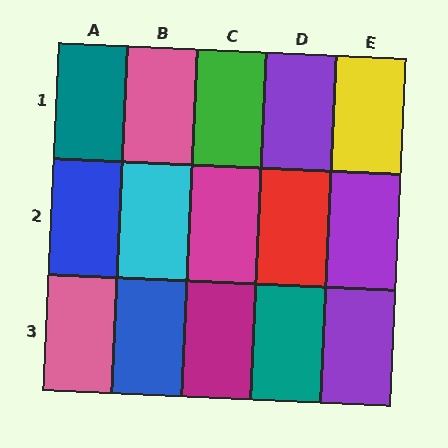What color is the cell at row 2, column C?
Magenta.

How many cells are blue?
2 cells are blue.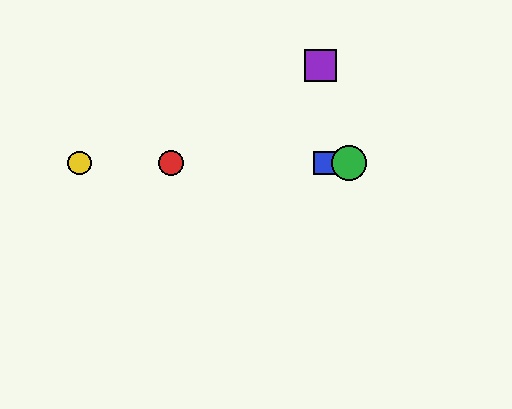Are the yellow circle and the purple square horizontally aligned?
No, the yellow circle is at y≈163 and the purple square is at y≈66.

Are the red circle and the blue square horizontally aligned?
Yes, both are at y≈163.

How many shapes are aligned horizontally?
4 shapes (the red circle, the blue square, the green circle, the yellow circle) are aligned horizontally.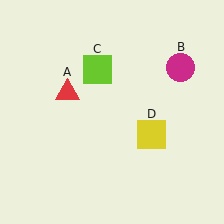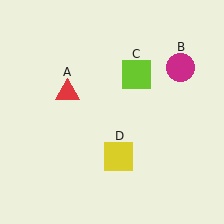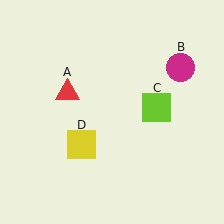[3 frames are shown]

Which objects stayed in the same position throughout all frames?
Red triangle (object A) and magenta circle (object B) remained stationary.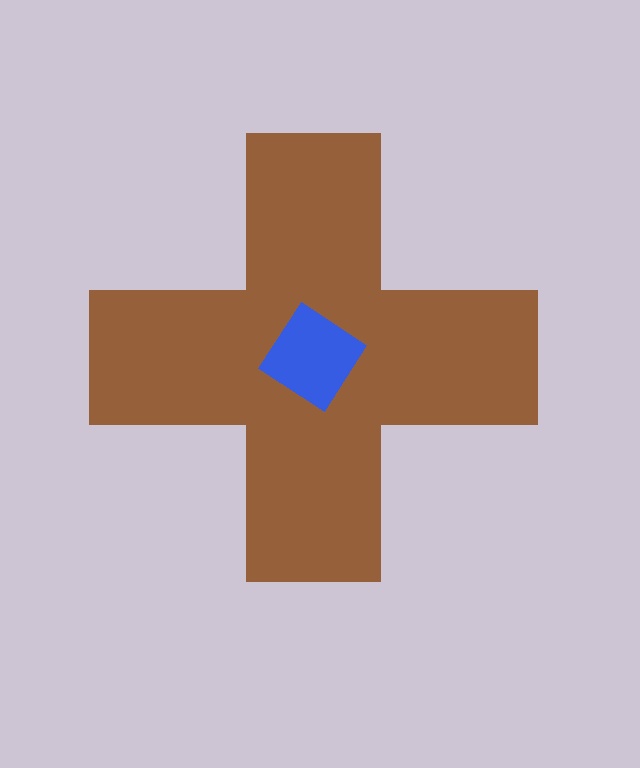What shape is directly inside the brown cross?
The blue diamond.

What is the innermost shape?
The blue diamond.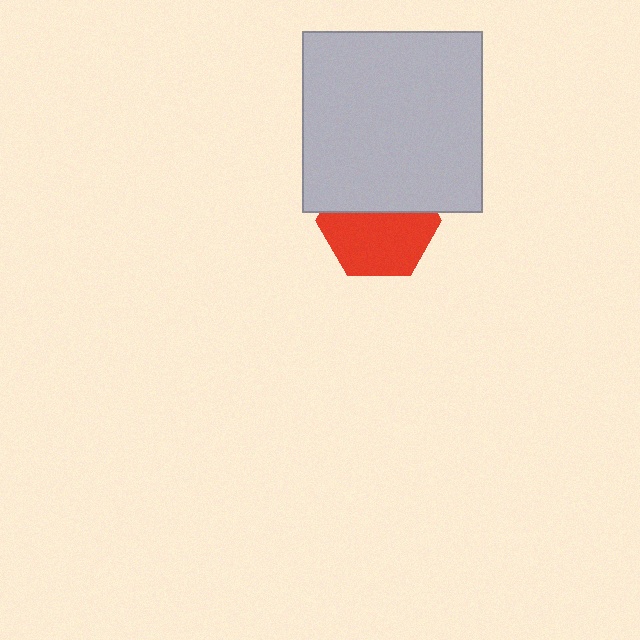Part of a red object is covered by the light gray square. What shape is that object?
It is a hexagon.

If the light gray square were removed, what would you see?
You would see the complete red hexagon.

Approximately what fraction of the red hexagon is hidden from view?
Roughly 42% of the red hexagon is hidden behind the light gray square.